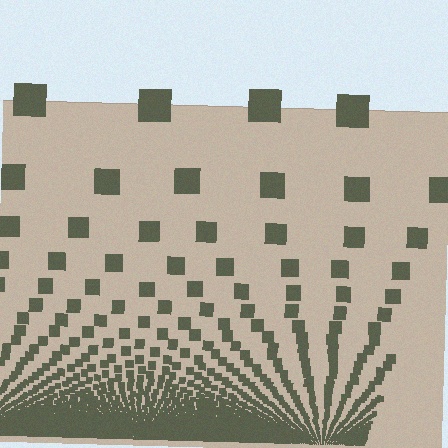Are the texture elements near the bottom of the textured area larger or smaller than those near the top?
Smaller. The gradient is inverted — elements near the bottom are smaller and denser.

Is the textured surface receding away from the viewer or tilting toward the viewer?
The surface appears to tilt toward the viewer. Texture elements get larger and sparser toward the top.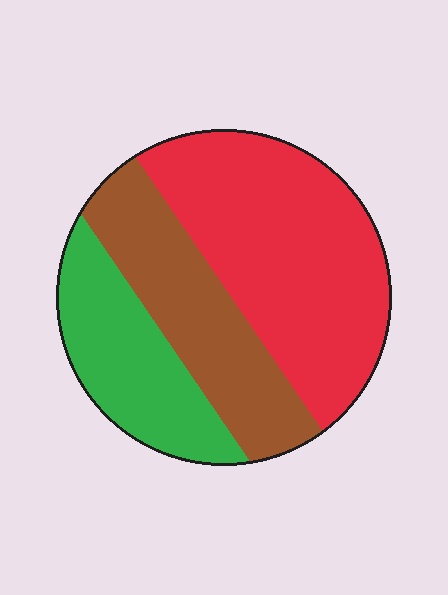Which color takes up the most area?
Red, at roughly 50%.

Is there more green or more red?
Red.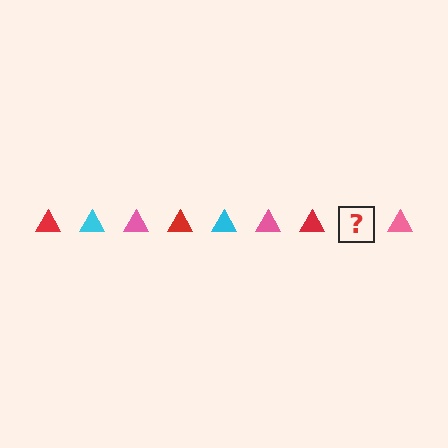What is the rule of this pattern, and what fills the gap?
The rule is that the pattern cycles through red, cyan, pink triangles. The gap should be filled with a cyan triangle.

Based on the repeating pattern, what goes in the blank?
The blank should be a cyan triangle.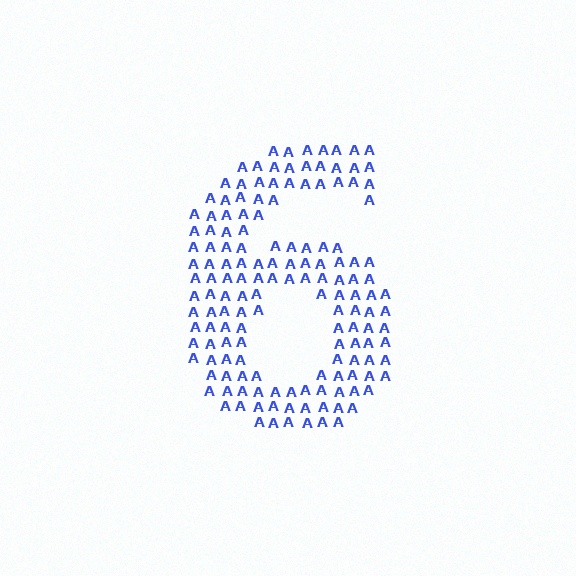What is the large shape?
The large shape is the digit 6.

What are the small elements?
The small elements are letter A's.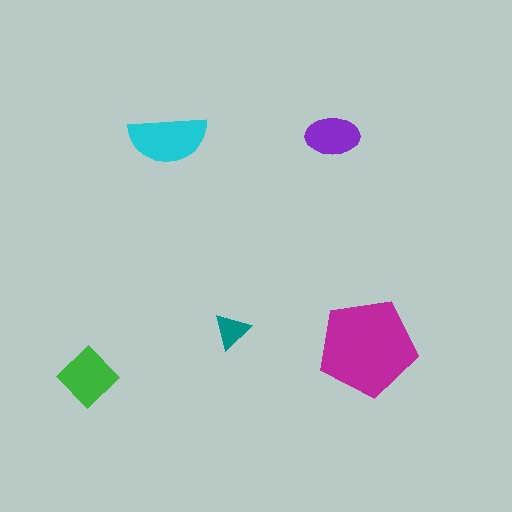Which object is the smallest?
The teal triangle.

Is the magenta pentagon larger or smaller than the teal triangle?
Larger.